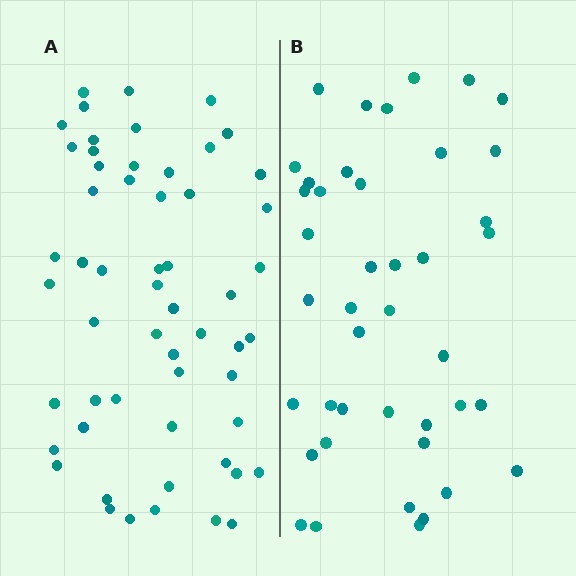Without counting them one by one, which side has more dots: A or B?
Region A (the left region) has more dots.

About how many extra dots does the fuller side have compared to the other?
Region A has approximately 15 more dots than region B.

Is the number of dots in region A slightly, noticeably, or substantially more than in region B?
Region A has noticeably more, but not dramatically so. The ratio is roughly 1.3 to 1.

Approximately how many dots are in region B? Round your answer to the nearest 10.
About 40 dots. (The exact count is 42, which rounds to 40.)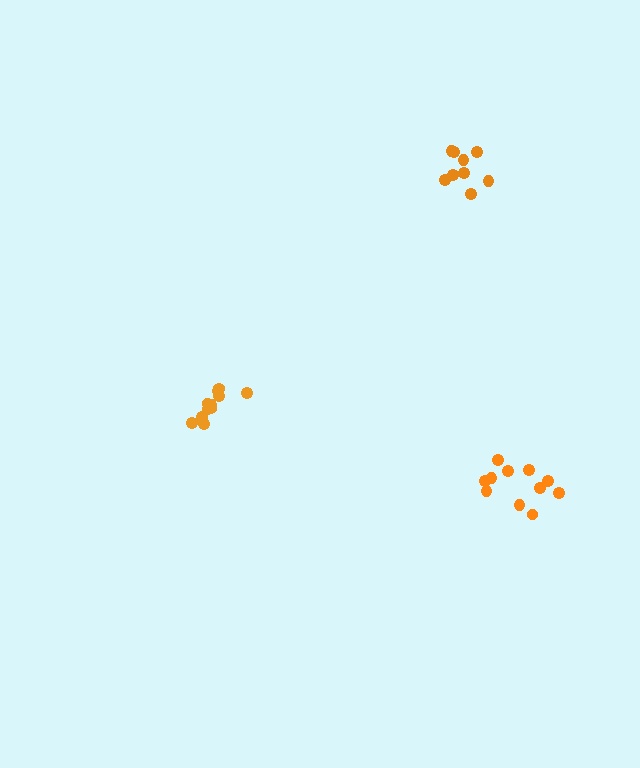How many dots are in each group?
Group 1: 9 dots, Group 2: 11 dots, Group 3: 11 dots (31 total).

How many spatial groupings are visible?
There are 3 spatial groupings.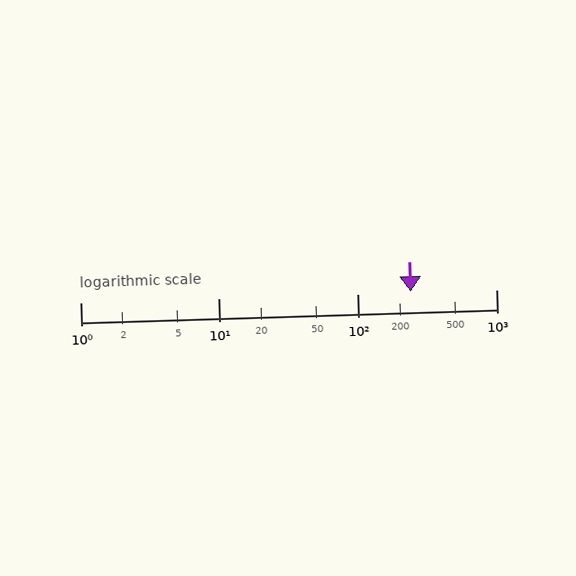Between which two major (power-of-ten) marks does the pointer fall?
The pointer is between 100 and 1000.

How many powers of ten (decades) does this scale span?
The scale spans 3 decades, from 1 to 1000.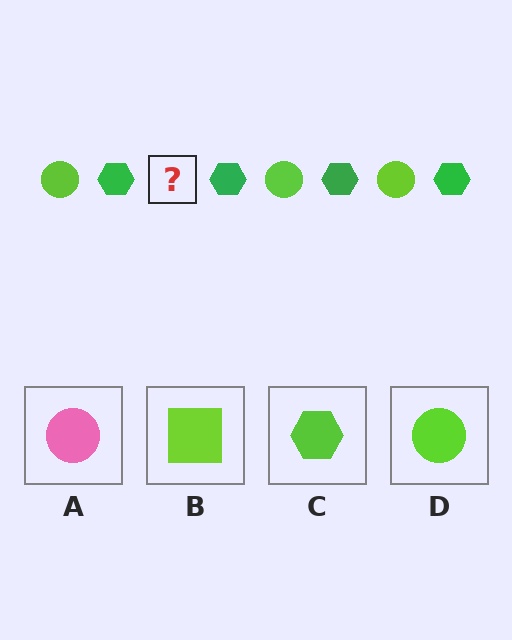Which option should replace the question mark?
Option D.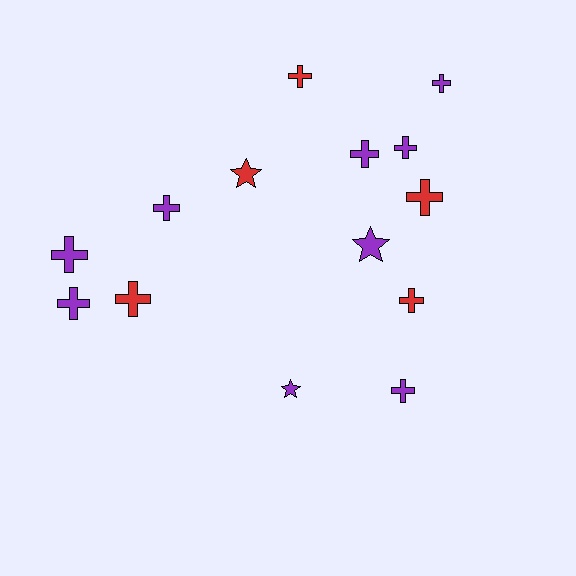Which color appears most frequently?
Purple, with 9 objects.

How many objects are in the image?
There are 14 objects.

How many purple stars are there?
There are 2 purple stars.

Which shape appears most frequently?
Cross, with 11 objects.